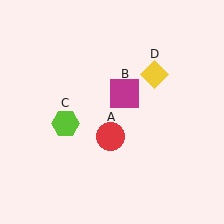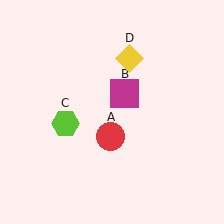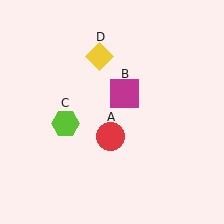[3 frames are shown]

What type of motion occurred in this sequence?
The yellow diamond (object D) rotated counterclockwise around the center of the scene.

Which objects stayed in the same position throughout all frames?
Red circle (object A) and magenta square (object B) and lime hexagon (object C) remained stationary.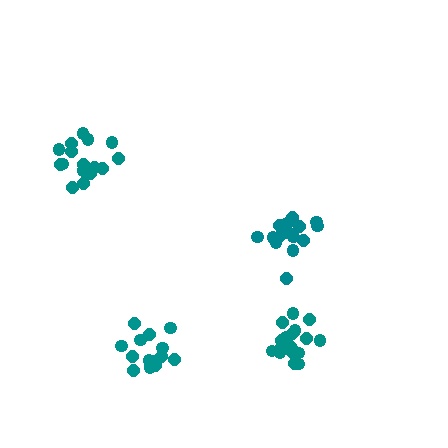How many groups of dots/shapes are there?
There are 4 groups.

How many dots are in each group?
Group 1: 18 dots, Group 2: 16 dots, Group 3: 16 dots, Group 4: 14 dots (64 total).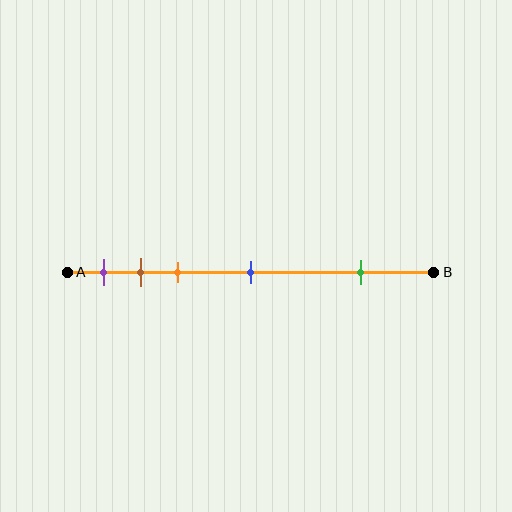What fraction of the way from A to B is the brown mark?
The brown mark is approximately 20% (0.2) of the way from A to B.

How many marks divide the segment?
There are 5 marks dividing the segment.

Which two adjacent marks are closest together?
The brown and orange marks are the closest adjacent pair.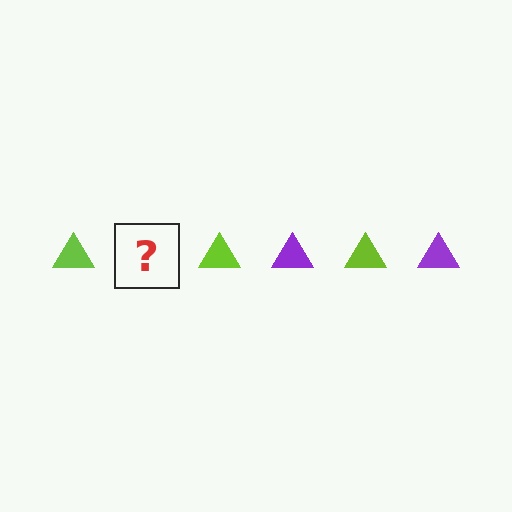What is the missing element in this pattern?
The missing element is a purple triangle.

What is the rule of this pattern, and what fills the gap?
The rule is that the pattern cycles through lime, purple triangles. The gap should be filled with a purple triangle.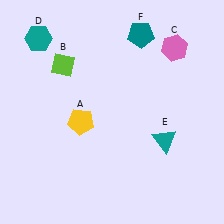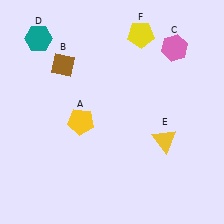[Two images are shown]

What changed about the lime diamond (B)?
In Image 1, B is lime. In Image 2, it changed to brown.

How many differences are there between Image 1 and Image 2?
There are 3 differences between the two images.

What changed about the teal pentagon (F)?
In Image 1, F is teal. In Image 2, it changed to yellow.